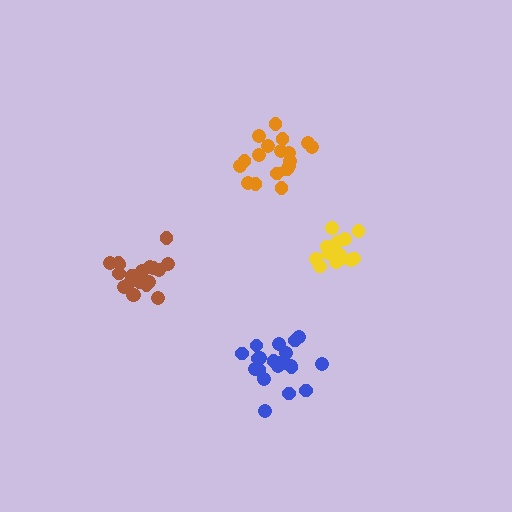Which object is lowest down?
The blue cluster is bottommost.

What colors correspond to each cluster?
The clusters are colored: yellow, blue, orange, brown.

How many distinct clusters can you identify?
There are 4 distinct clusters.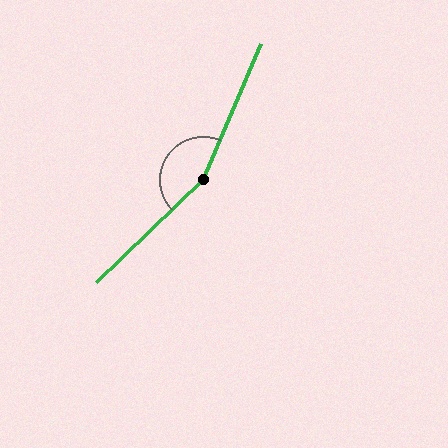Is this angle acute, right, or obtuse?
It is obtuse.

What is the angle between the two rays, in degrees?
Approximately 157 degrees.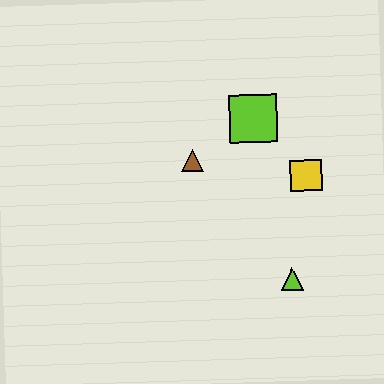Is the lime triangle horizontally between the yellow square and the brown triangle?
Yes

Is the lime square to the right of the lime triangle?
No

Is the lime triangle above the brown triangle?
No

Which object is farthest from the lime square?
The lime triangle is farthest from the lime square.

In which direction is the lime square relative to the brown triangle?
The lime square is to the right of the brown triangle.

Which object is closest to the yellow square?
The lime square is closest to the yellow square.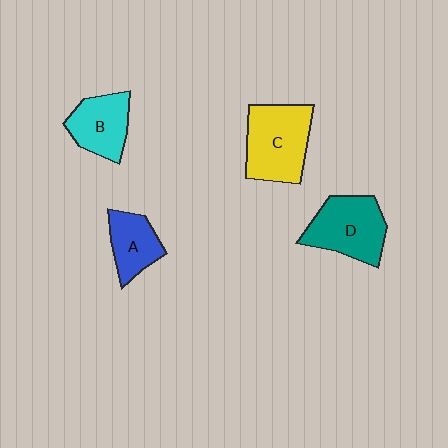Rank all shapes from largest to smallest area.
From largest to smallest: C (yellow), D (teal), B (cyan), A (blue).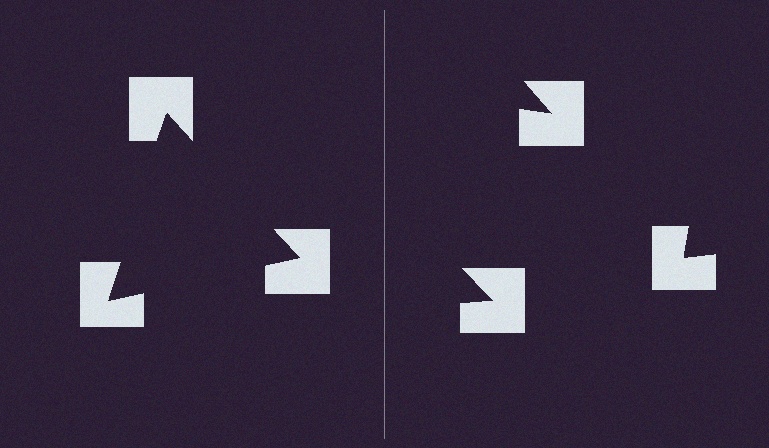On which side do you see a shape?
An illusory triangle appears on the left side. On the right side the wedge cuts are rotated, so no coherent shape forms.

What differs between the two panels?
The notched squares are positioned identically on both sides; only the wedge orientations differ. On the left they align to a triangle; on the right they are misaligned.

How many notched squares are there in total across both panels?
6 — 3 on each side.